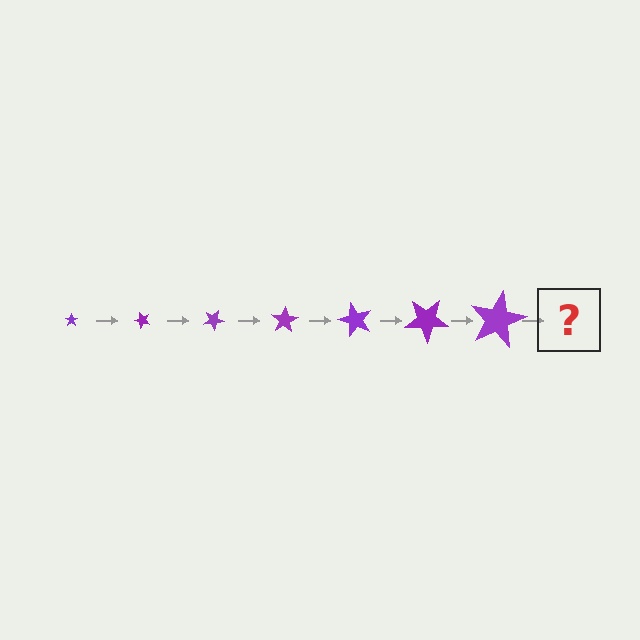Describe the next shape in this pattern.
It should be a star, larger than the previous one and rotated 350 degrees from the start.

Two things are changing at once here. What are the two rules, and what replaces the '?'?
The two rules are that the star grows larger each step and it rotates 50 degrees each step. The '?' should be a star, larger than the previous one and rotated 350 degrees from the start.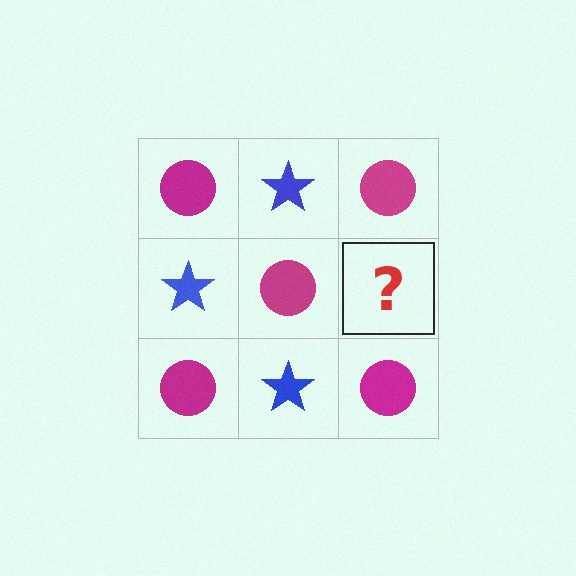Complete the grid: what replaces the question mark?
The question mark should be replaced with a blue star.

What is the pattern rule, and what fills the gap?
The rule is that it alternates magenta circle and blue star in a checkerboard pattern. The gap should be filled with a blue star.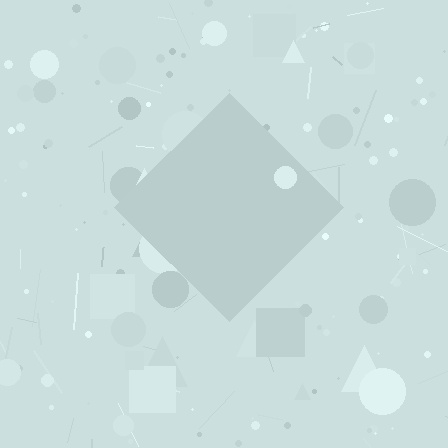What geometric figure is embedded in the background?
A diamond is embedded in the background.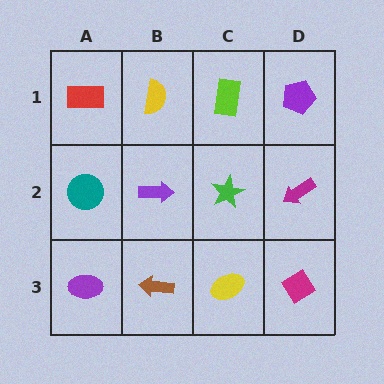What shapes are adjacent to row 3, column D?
A magenta arrow (row 2, column D), a yellow ellipse (row 3, column C).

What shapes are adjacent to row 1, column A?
A teal circle (row 2, column A), a yellow semicircle (row 1, column B).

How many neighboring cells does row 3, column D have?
2.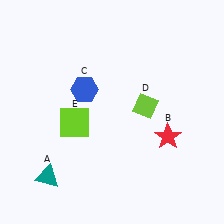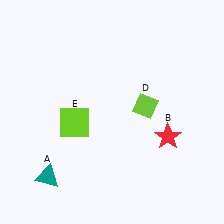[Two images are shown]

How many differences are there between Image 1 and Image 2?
There is 1 difference between the two images.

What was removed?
The blue hexagon (C) was removed in Image 2.